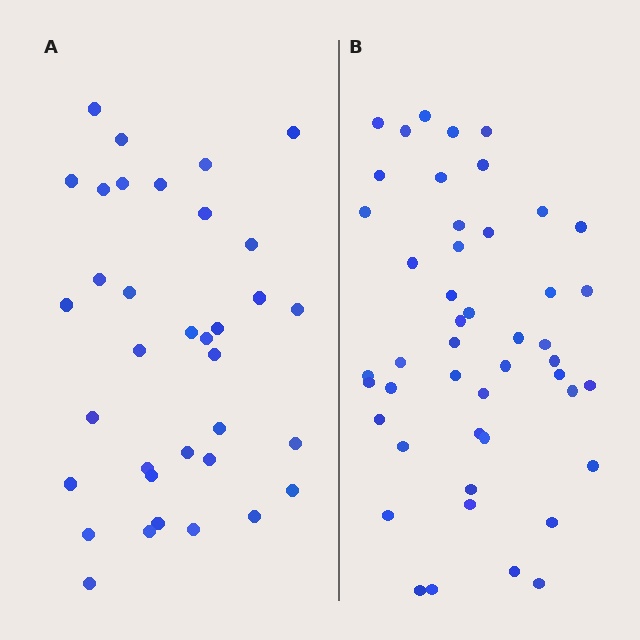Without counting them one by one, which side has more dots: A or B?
Region B (the right region) has more dots.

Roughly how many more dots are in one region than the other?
Region B has roughly 12 or so more dots than region A.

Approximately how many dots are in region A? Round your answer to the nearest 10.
About 40 dots. (The exact count is 35, which rounds to 40.)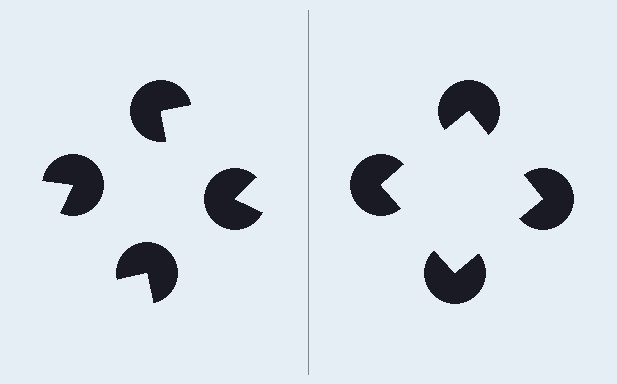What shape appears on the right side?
An illusory square.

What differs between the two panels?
The pac-man discs are positioned identically on both sides; only the wedge orientations differ. On the right they align to a square; on the left they are misaligned.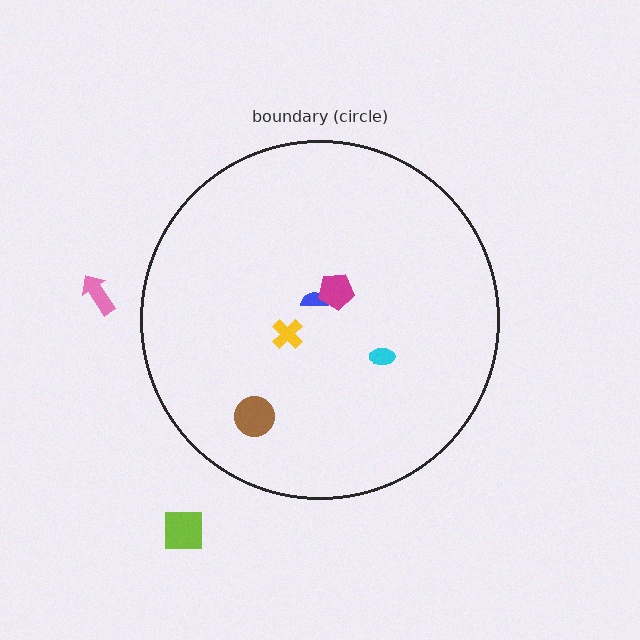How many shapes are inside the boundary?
5 inside, 2 outside.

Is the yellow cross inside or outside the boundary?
Inside.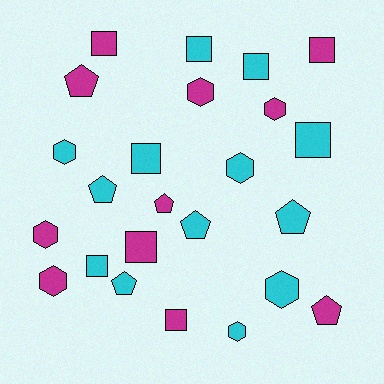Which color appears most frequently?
Cyan, with 13 objects.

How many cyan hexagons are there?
There are 4 cyan hexagons.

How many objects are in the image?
There are 24 objects.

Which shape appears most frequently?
Square, with 9 objects.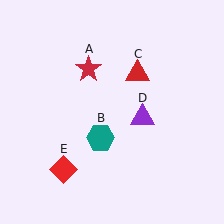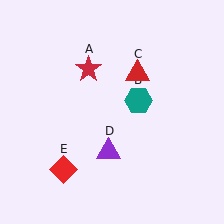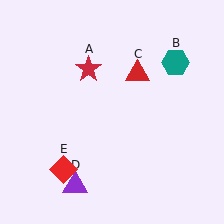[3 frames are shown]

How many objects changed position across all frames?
2 objects changed position: teal hexagon (object B), purple triangle (object D).